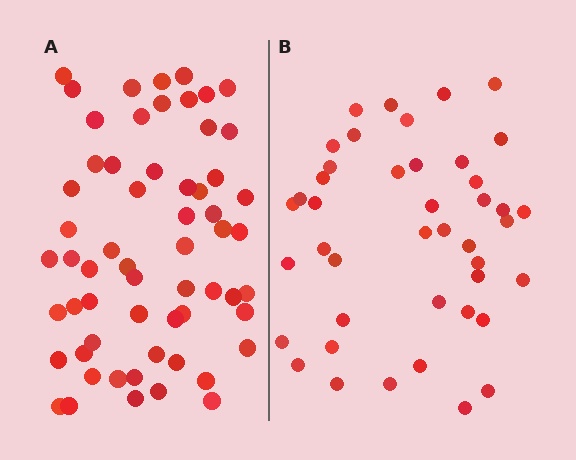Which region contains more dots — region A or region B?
Region A (the left region) has more dots.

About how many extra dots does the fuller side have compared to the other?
Region A has approximately 15 more dots than region B.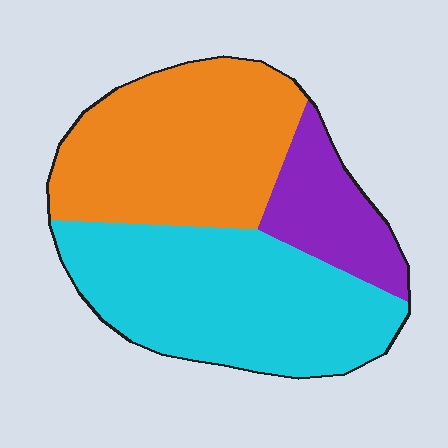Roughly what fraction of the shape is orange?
Orange covers around 40% of the shape.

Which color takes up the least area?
Purple, at roughly 15%.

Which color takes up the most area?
Cyan, at roughly 45%.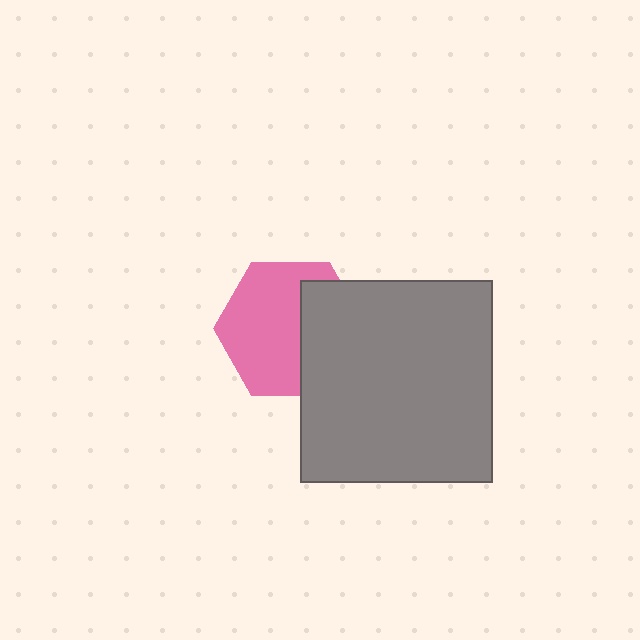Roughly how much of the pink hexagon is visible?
About half of it is visible (roughly 62%).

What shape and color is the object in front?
The object in front is a gray rectangle.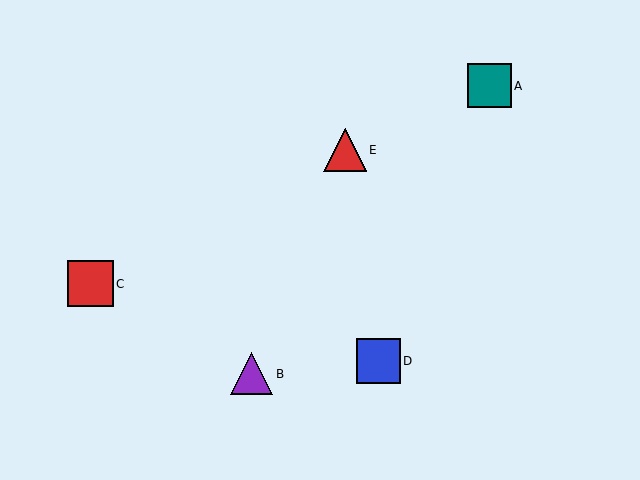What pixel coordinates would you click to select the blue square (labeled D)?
Click at (378, 361) to select the blue square D.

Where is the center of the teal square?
The center of the teal square is at (489, 86).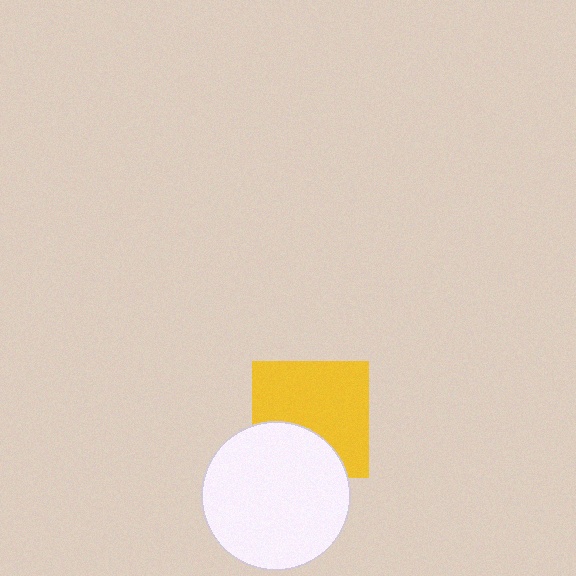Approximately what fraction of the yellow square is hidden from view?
Roughly 32% of the yellow square is hidden behind the white circle.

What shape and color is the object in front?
The object in front is a white circle.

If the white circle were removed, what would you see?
You would see the complete yellow square.